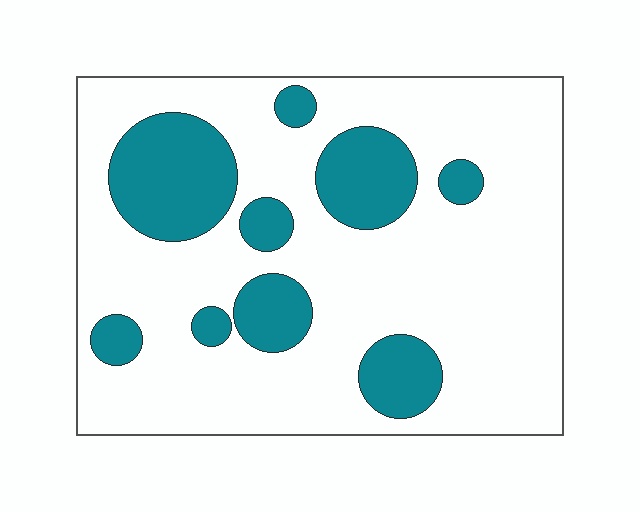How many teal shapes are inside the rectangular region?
9.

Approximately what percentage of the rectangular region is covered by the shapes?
Approximately 25%.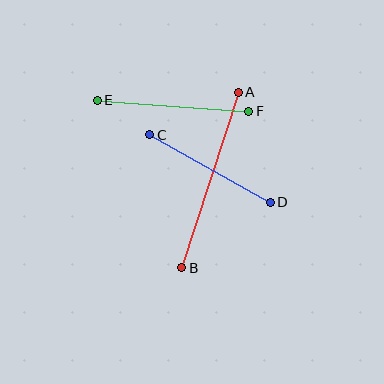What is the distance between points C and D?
The distance is approximately 138 pixels.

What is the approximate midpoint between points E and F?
The midpoint is at approximately (173, 106) pixels.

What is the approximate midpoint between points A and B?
The midpoint is at approximately (210, 180) pixels.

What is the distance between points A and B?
The distance is approximately 184 pixels.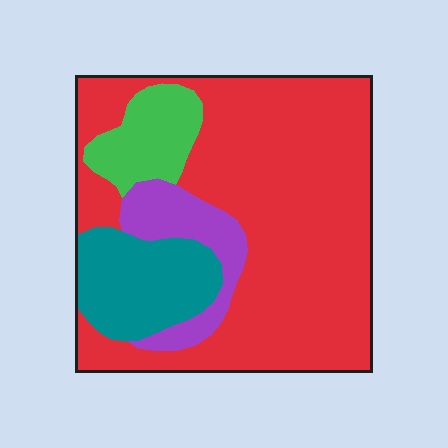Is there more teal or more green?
Teal.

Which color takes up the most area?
Red, at roughly 65%.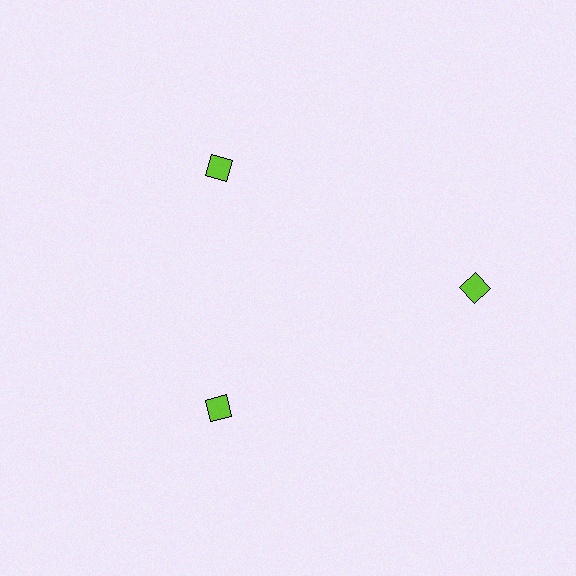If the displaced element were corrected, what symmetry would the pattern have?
It would have 3-fold rotational symmetry — the pattern would map onto itself every 120 degrees.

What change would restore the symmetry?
The symmetry would be restored by moving it inward, back onto the ring so that all 3 diamonds sit at equal angles and equal distance from the center.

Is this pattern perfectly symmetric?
No. The 3 lime diamonds are arranged in a ring, but one element near the 3 o'clock position is pushed outward from the center, breaking the 3-fold rotational symmetry.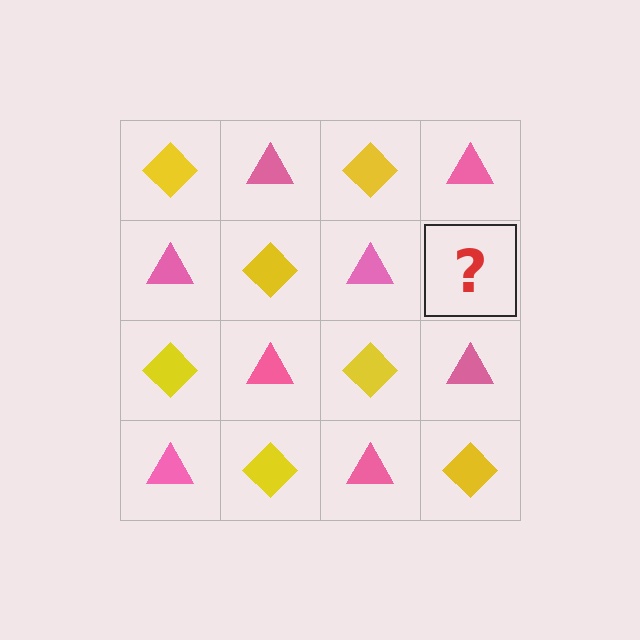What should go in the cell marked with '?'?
The missing cell should contain a yellow diamond.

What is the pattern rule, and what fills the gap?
The rule is that it alternates yellow diamond and pink triangle in a checkerboard pattern. The gap should be filled with a yellow diamond.